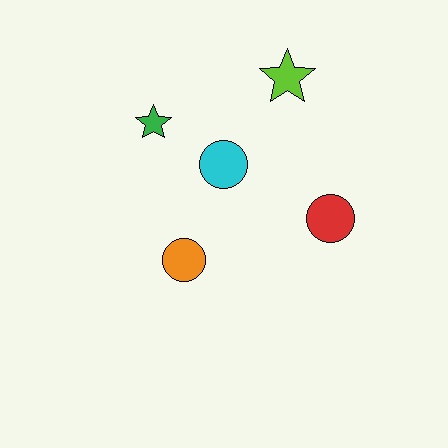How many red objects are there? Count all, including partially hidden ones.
There is 1 red object.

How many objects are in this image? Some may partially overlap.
There are 5 objects.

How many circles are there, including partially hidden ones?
There are 3 circles.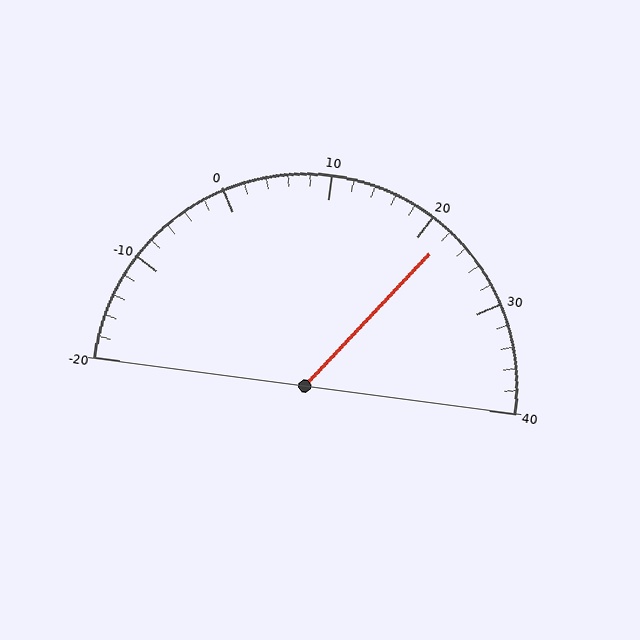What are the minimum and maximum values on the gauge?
The gauge ranges from -20 to 40.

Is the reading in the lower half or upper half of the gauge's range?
The reading is in the upper half of the range (-20 to 40).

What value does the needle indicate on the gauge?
The needle indicates approximately 22.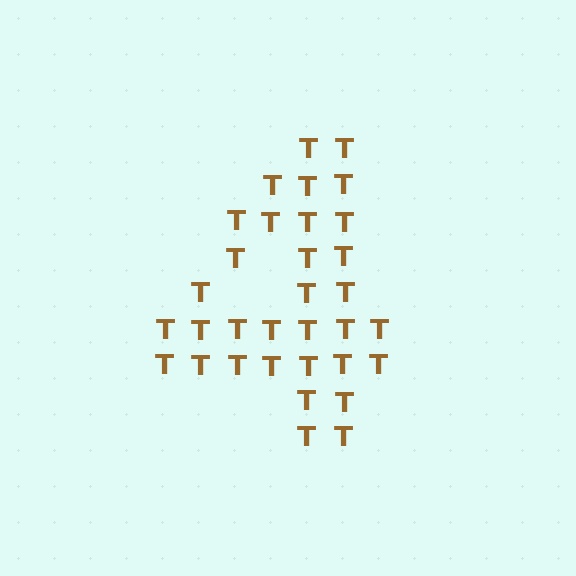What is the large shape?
The large shape is the digit 4.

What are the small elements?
The small elements are letter T's.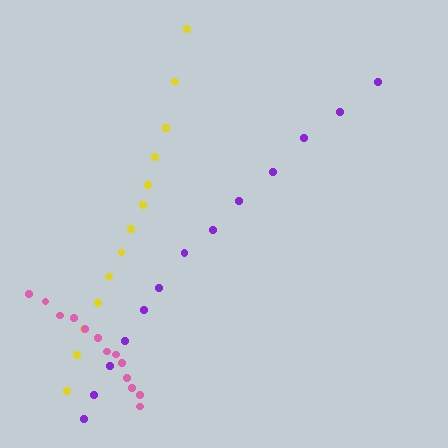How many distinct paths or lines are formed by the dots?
There are 3 distinct paths.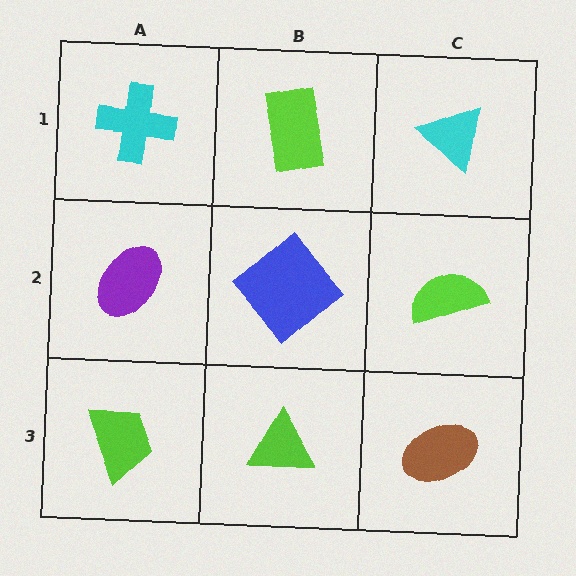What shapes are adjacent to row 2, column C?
A cyan triangle (row 1, column C), a brown ellipse (row 3, column C), a blue diamond (row 2, column B).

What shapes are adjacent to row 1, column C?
A lime semicircle (row 2, column C), a lime rectangle (row 1, column B).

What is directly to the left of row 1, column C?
A lime rectangle.